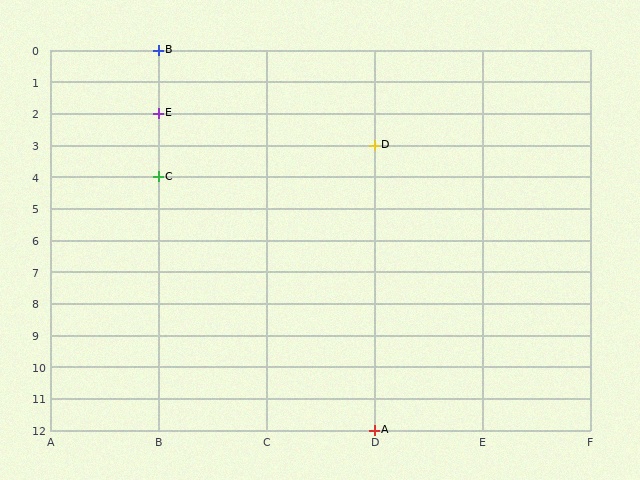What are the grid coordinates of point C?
Point C is at grid coordinates (B, 4).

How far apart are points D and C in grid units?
Points D and C are 2 columns and 1 row apart (about 2.2 grid units diagonally).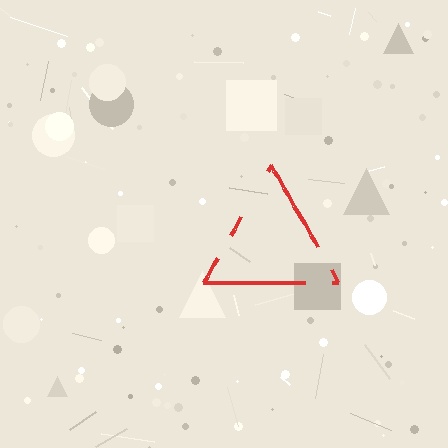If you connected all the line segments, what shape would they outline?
They would outline a triangle.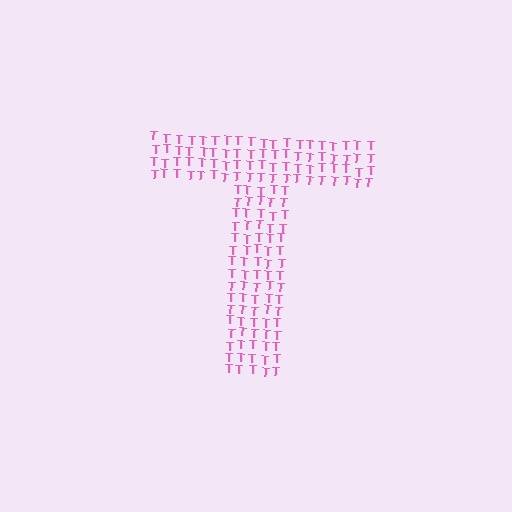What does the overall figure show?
The overall figure shows the letter T.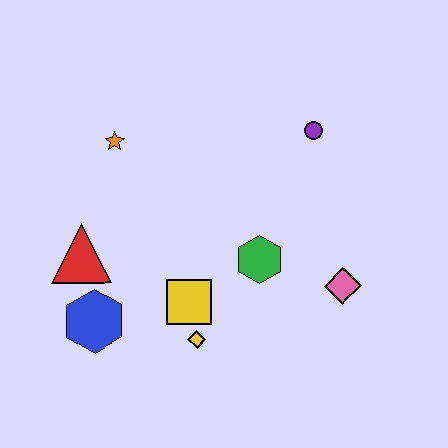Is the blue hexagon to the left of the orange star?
Yes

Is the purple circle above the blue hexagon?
Yes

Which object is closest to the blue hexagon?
The red triangle is closest to the blue hexagon.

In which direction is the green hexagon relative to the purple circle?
The green hexagon is below the purple circle.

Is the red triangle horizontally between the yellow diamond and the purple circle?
No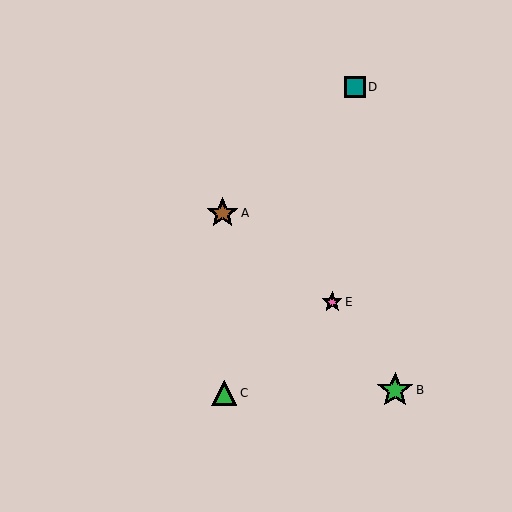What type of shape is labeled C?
Shape C is a green triangle.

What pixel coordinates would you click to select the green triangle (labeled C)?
Click at (224, 393) to select the green triangle C.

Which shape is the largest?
The green star (labeled B) is the largest.